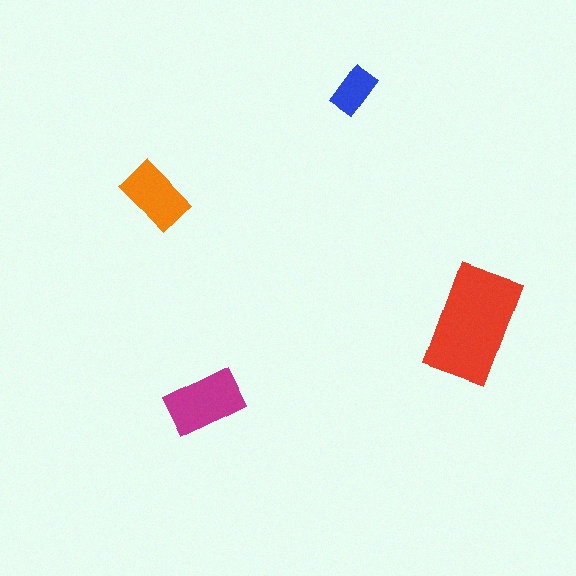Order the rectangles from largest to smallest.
the red one, the magenta one, the orange one, the blue one.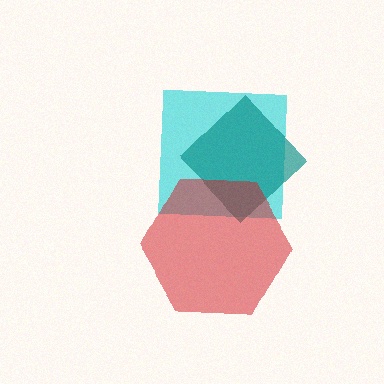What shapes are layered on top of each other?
The layered shapes are: a cyan square, a teal diamond, a red hexagon.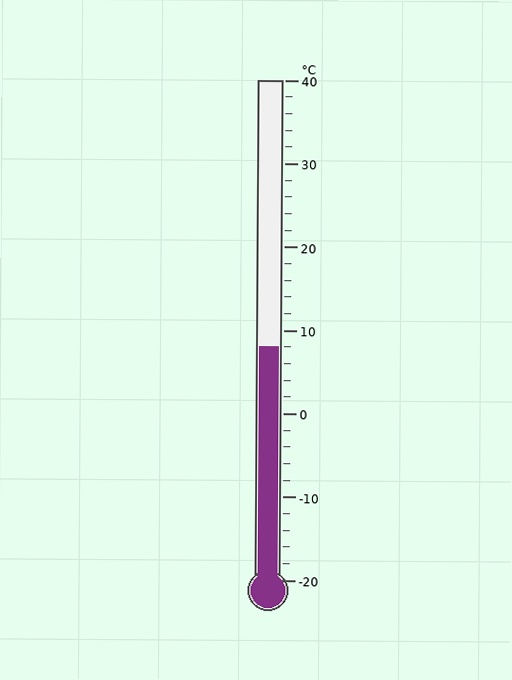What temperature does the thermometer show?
The thermometer shows approximately 8°C.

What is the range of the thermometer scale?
The thermometer scale ranges from -20°C to 40°C.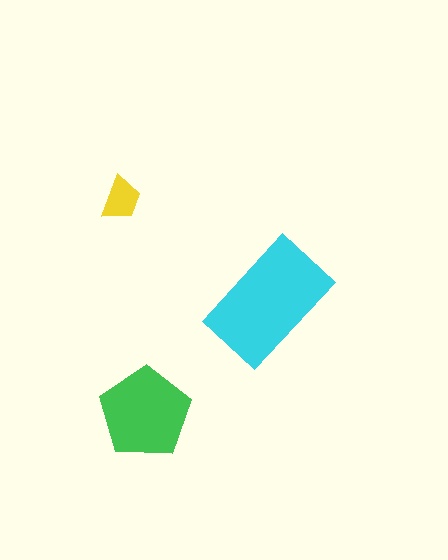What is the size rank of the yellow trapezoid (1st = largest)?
3rd.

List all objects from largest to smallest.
The cyan rectangle, the green pentagon, the yellow trapezoid.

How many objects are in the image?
There are 3 objects in the image.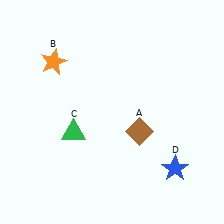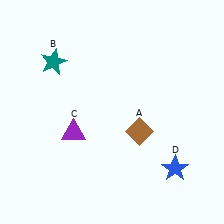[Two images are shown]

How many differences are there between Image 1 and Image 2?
There are 2 differences between the two images.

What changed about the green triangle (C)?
In Image 1, C is green. In Image 2, it changed to purple.